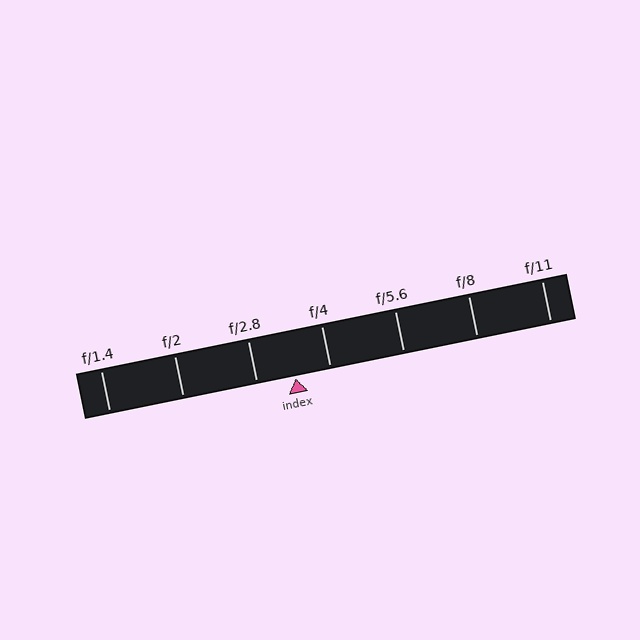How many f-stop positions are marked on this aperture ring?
There are 7 f-stop positions marked.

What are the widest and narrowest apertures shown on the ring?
The widest aperture shown is f/1.4 and the narrowest is f/11.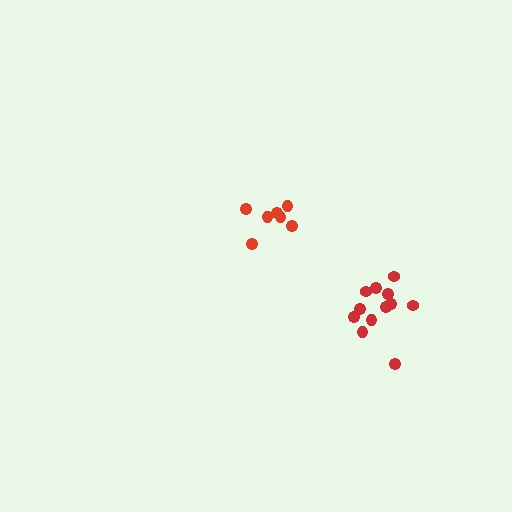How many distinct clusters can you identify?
There are 2 distinct clusters.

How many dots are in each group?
Group 1: 12 dots, Group 2: 7 dots (19 total).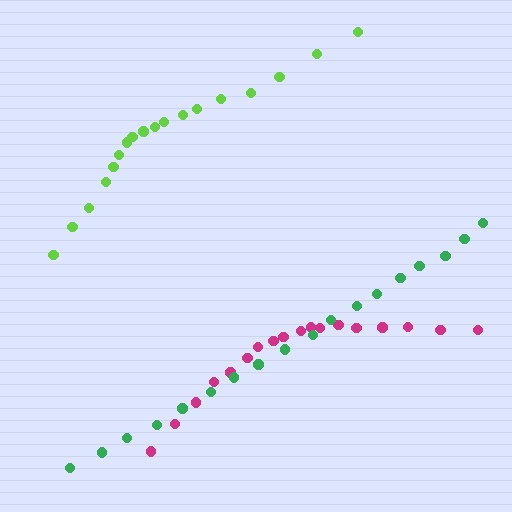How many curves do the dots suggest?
There are 3 distinct paths.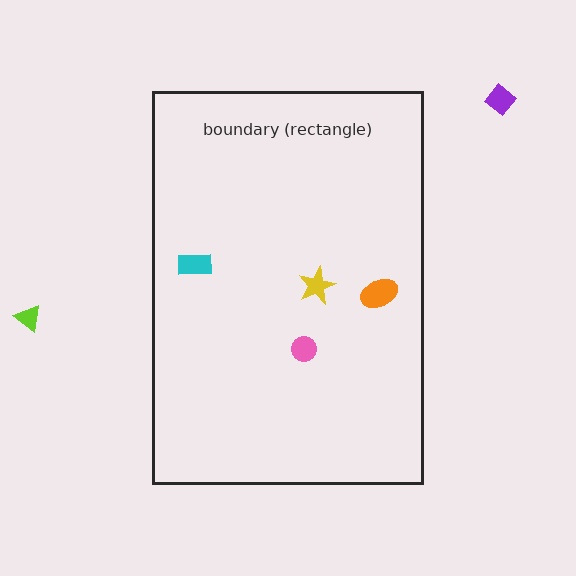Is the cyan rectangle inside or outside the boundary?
Inside.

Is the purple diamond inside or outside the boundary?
Outside.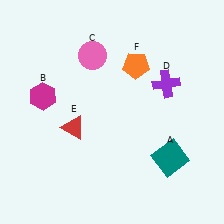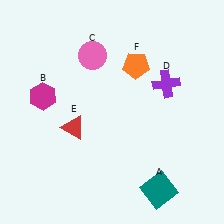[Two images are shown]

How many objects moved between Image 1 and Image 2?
1 object moved between the two images.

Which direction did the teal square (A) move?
The teal square (A) moved down.